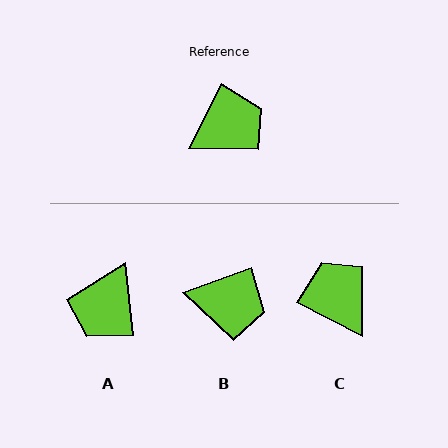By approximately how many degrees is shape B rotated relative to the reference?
Approximately 43 degrees clockwise.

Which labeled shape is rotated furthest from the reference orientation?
A, about 147 degrees away.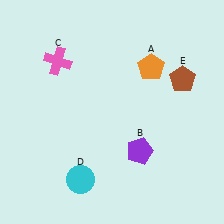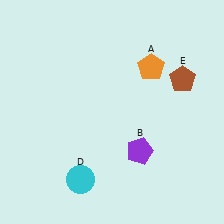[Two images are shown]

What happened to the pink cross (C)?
The pink cross (C) was removed in Image 2. It was in the top-left area of Image 1.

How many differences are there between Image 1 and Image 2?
There is 1 difference between the two images.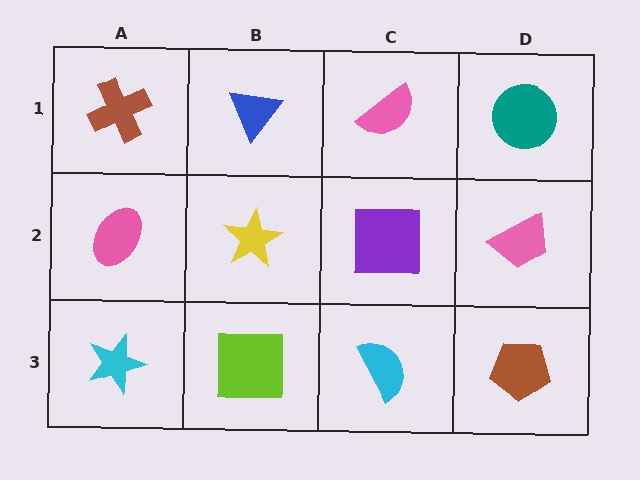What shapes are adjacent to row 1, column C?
A purple square (row 2, column C), a blue triangle (row 1, column B), a teal circle (row 1, column D).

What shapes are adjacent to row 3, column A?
A pink ellipse (row 2, column A), a lime square (row 3, column B).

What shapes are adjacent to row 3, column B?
A yellow star (row 2, column B), a cyan star (row 3, column A), a cyan semicircle (row 3, column C).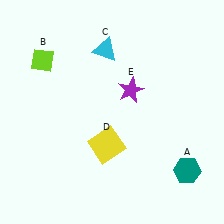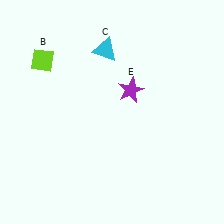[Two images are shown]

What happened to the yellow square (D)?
The yellow square (D) was removed in Image 2. It was in the bottom-left area of Image 1.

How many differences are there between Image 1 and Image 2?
There are 2 differences between the two images.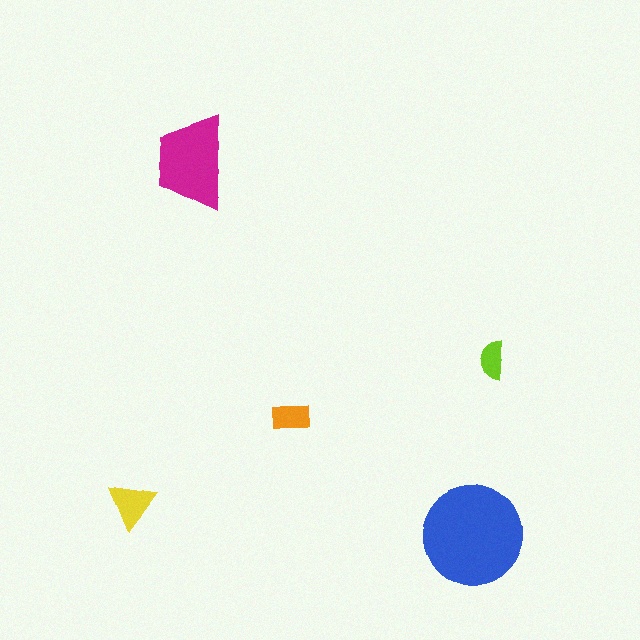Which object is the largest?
The blue circle.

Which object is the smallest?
The lime semicircle.